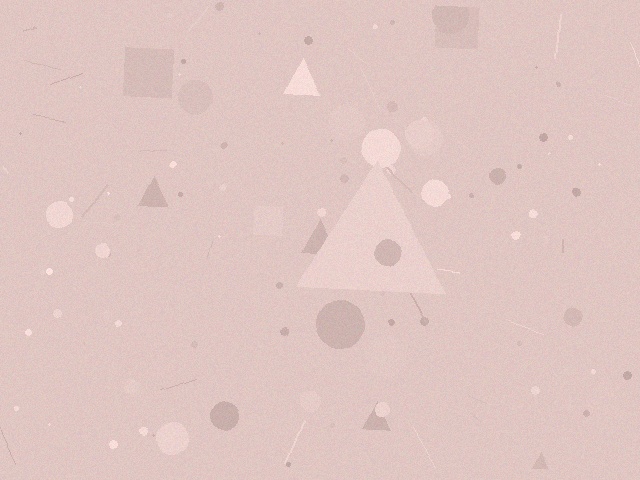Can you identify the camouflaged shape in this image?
The camouflaged shape is a triangle.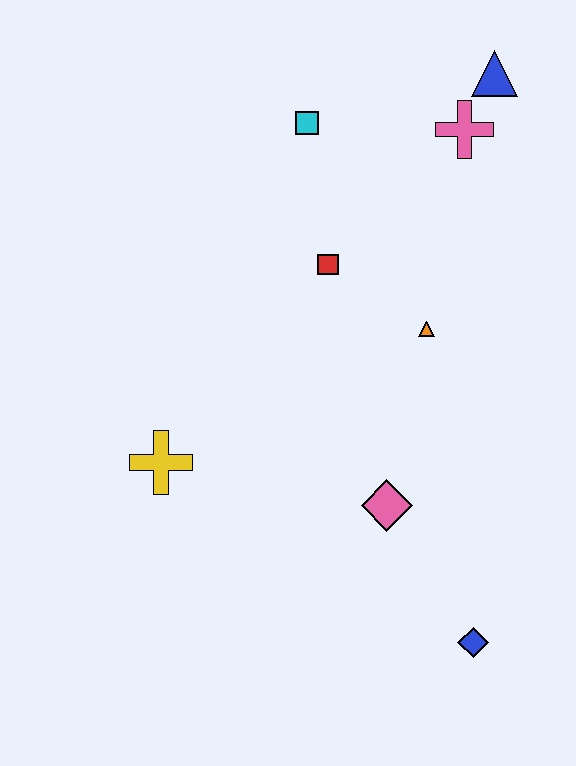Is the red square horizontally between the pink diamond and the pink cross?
No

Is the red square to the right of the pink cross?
No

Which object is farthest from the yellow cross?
The blue triangle is farthest from the yellow cross.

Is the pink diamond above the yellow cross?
No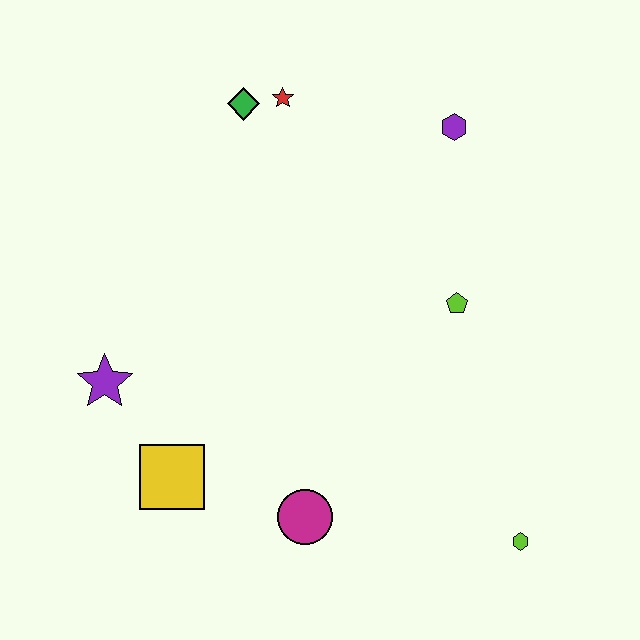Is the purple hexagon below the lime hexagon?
No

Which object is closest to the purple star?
The yellow square is closest to the purple star.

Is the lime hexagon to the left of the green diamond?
No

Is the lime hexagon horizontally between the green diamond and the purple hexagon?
No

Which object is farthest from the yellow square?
The purple hexagon is farthest from the yellow square.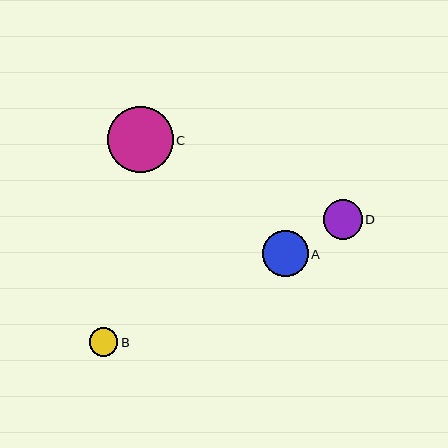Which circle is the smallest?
Circle B is the smallest with a size of approximately 28 pixels.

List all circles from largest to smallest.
From largest to smallest: C, A, D, B.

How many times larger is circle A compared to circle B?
Circle A is approximately 1.6 times the size of circle B.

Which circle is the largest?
Circle C is the largest with a size of approximately 66 pixels.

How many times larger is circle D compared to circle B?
Circle D is approximately 1.4 times the size of circle B.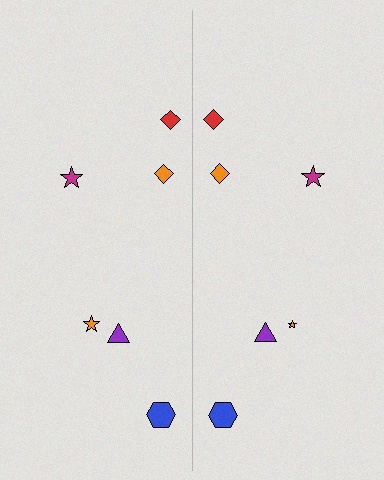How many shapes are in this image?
There are 12 shapes in this image.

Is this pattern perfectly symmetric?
No, the pattern is not perfectly symmetric. The orange star on the right side has a different size than its mirror counterpart.